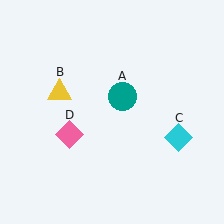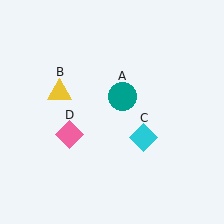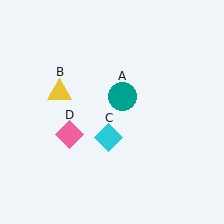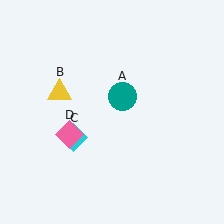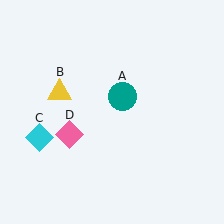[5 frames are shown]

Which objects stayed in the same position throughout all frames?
Teal circle (object A) and yellow triangle (object B) and pink diamond (object D) remained stationary.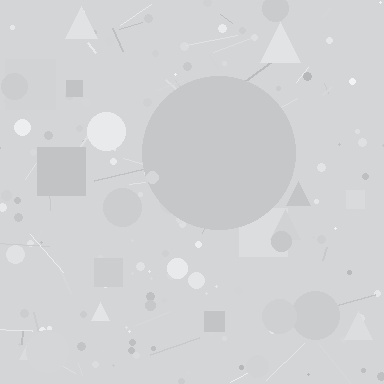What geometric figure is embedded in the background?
A circle is embedded in the background.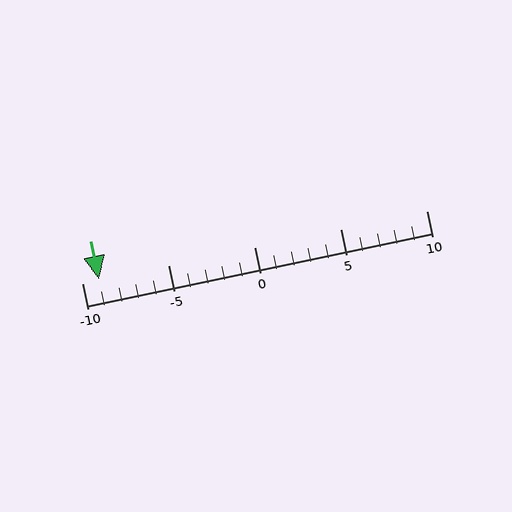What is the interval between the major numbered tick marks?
The major tick marks are spaced 5 units apart.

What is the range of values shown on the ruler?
The ruler shows values from -10 to 10.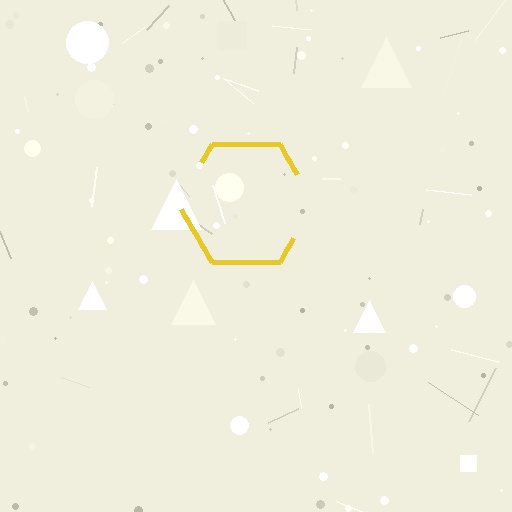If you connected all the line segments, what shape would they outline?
They would outline a hexagon.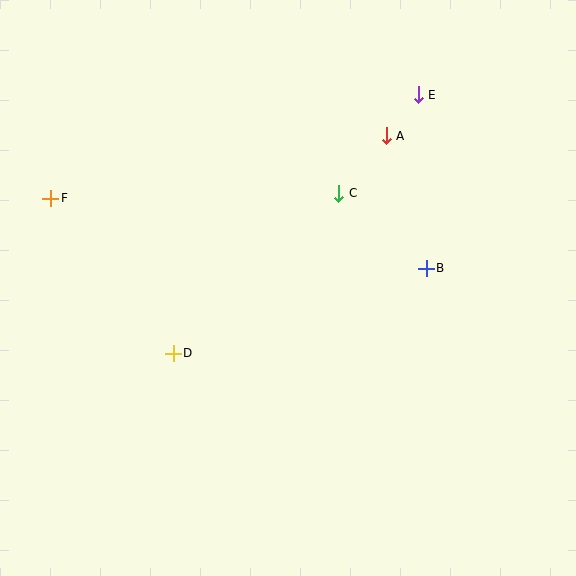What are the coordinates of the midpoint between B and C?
The midpoint between B and C is at (383, 231).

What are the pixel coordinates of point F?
Point F is at (51, 198).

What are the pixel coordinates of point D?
Point D is at (173, 353).